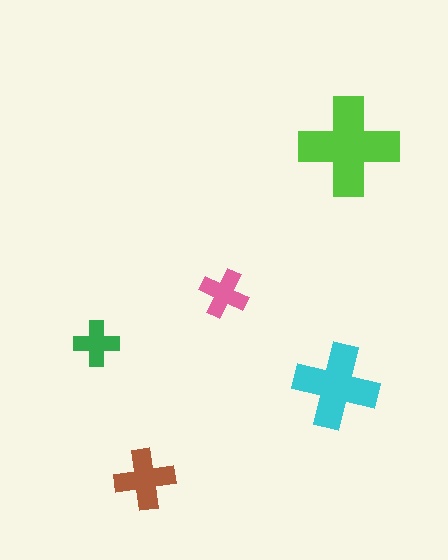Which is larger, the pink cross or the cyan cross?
The cyan one.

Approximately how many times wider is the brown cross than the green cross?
About 1.5 times wider.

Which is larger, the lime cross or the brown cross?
The lime one.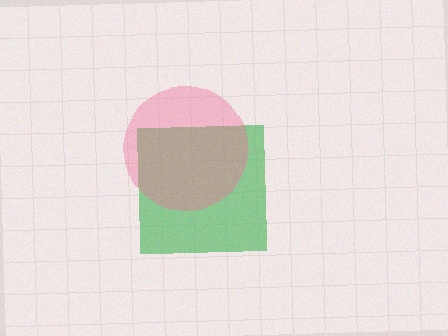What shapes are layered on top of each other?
The layered shapes are: a green square, a pink circle.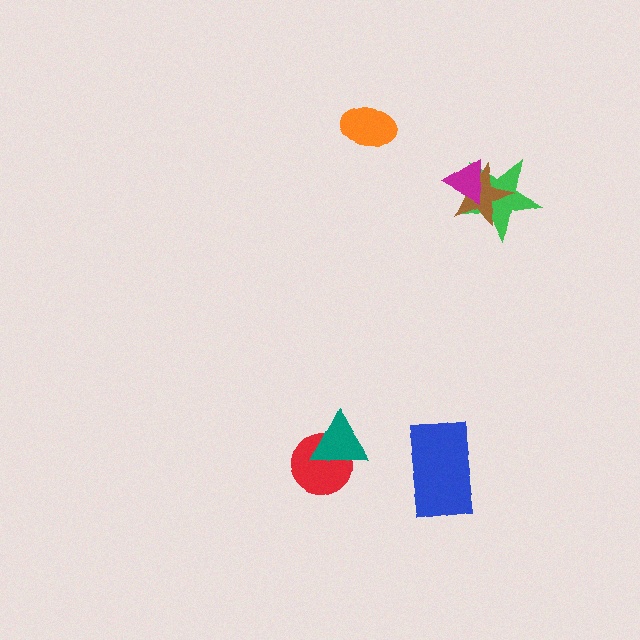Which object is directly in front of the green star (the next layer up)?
The brown star is directly in front of the green star.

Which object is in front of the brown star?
The magenta triangle is in front of the brown star.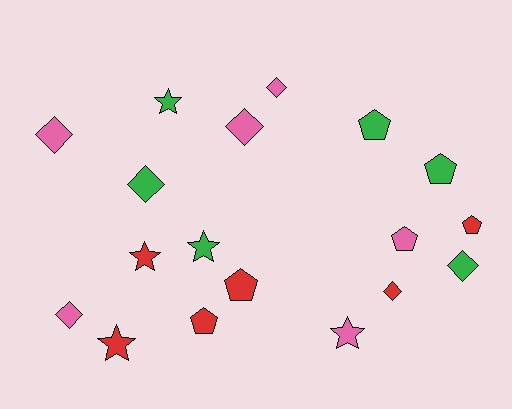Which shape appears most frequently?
Diamond, with 7 objects.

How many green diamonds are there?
There are 2 green diamonds.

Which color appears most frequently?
Green, with 6 objects.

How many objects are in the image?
There are 18 objects.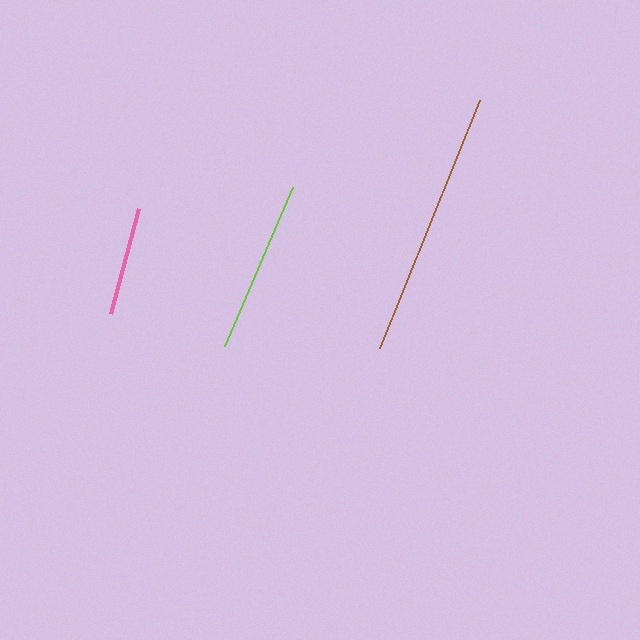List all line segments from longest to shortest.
From longest to shortest: brown, lime, pink.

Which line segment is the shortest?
The pink line is the shortest at approximately 108 pixels.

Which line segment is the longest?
The brown line is the longest at approximately 267 pixels.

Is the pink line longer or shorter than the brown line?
The brown line is longer than the pink line.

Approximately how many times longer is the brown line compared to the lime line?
The brown line is approximately 1.5 times the length of the lime line.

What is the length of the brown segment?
The brown segment is approximately 267 pixels long.